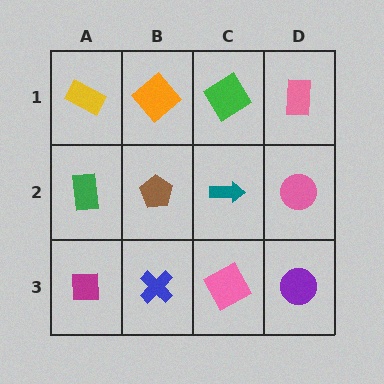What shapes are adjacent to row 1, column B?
A brown pentagon (row 2, column B), a yellow rectangle (row 1, column A), a green diamond (row 1, column C).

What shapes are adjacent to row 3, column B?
A brown pentagon (row 2, column B), a magenta square (row 3, column A), a pink square (row 3, column C).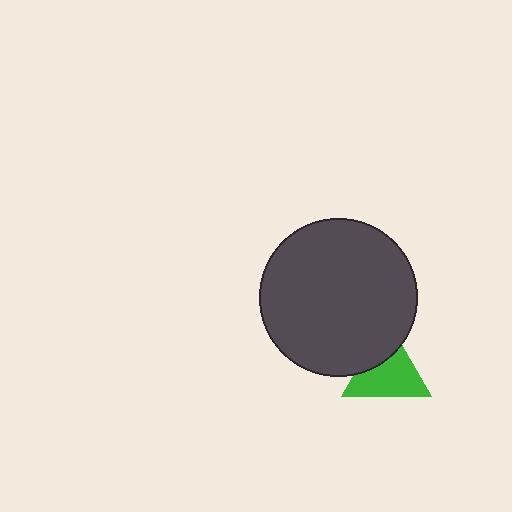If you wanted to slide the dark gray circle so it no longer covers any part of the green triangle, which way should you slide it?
Slide it up — that is the most direct way to separate the two shapes.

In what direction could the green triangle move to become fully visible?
The green triangle could move down. That would shift it out from behind the dark gray circle entirely.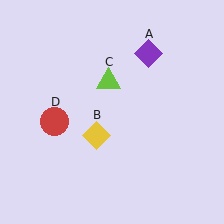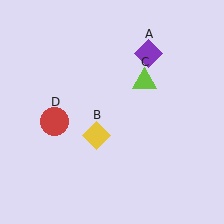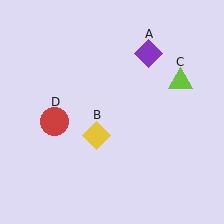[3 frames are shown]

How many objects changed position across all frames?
1 object changed position: lime triangle (object C).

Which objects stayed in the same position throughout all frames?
Purple diamond (object A) and yellow diamond (object B) and red circle (object D) remained stationary.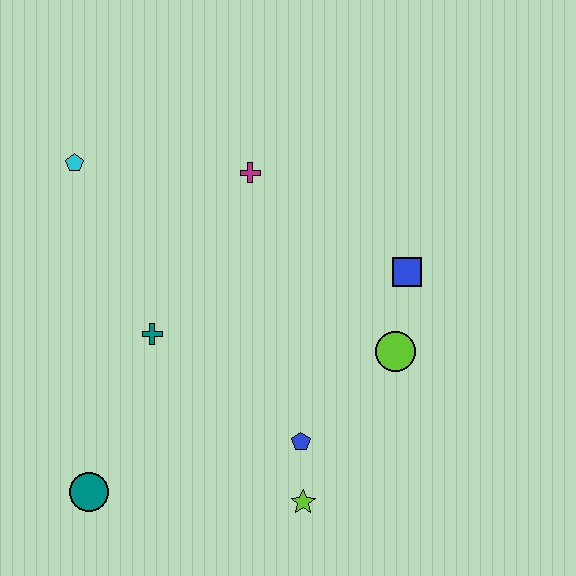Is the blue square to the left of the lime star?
No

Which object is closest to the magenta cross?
The cyan pentagon is closest to the magenta cross.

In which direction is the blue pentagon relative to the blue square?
The blue pentagon is below the blue square.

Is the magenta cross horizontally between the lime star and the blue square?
No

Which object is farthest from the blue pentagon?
The cyan pentagon is farthest from the blue pentagon.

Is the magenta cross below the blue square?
No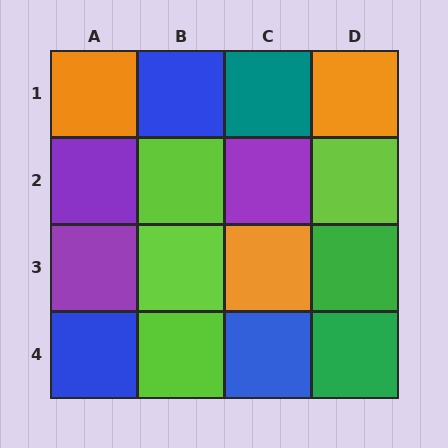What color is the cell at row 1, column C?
Teal.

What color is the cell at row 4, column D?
Green.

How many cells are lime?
4 cells are lime.